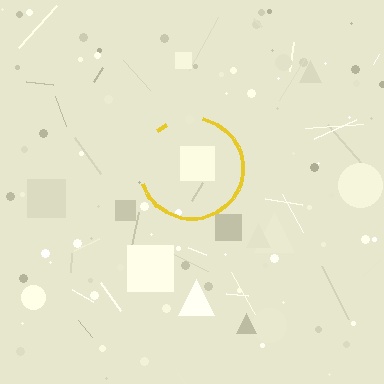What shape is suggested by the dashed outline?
The dashed outline suggests a circle.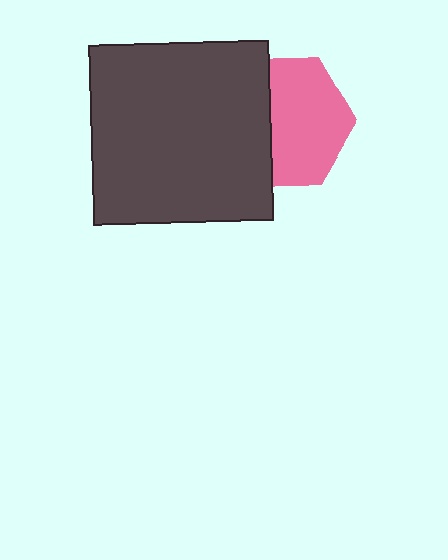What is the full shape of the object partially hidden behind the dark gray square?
The partially hidden object is a pink hexagon.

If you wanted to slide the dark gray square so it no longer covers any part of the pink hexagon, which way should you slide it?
Slide it left — that is the most direct way to separate the two shapes.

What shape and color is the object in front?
The object in front is a dark gray square.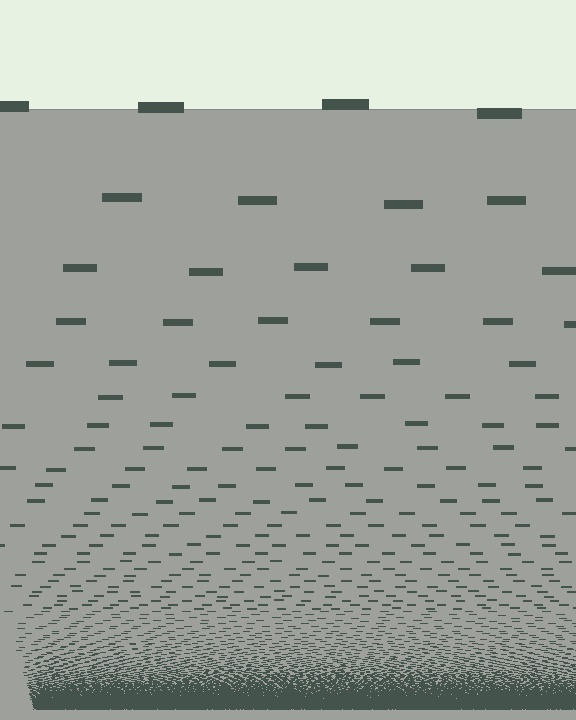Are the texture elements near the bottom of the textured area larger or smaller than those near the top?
Smaller. The gradient is inverted — elements near the bottom are smaller and denser.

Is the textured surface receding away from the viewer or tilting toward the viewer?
The surface appears to tilt toward the viewer. Texture elements get larger and sparser toward the top.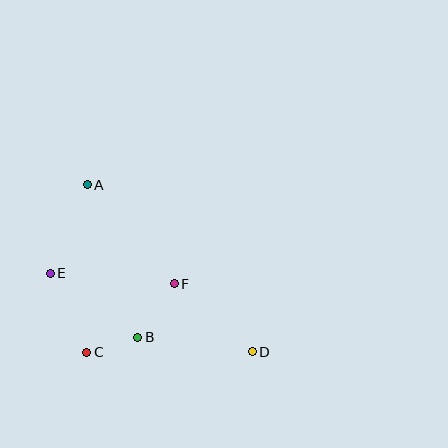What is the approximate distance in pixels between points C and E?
The distance between C and E is approximately 87 pixels.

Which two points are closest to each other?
Points B and C are closest to each other.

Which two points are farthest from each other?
Points A and D are farthest from each other.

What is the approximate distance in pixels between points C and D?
The distance between C and D is approximately 166 pixels.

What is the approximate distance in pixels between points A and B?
The distance between A and B is approximately 160 pixels.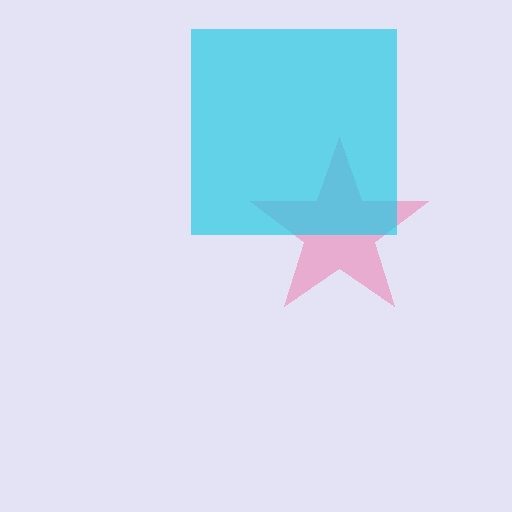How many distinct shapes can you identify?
There are 2 distinct shapes: a pink star, a cyan square.